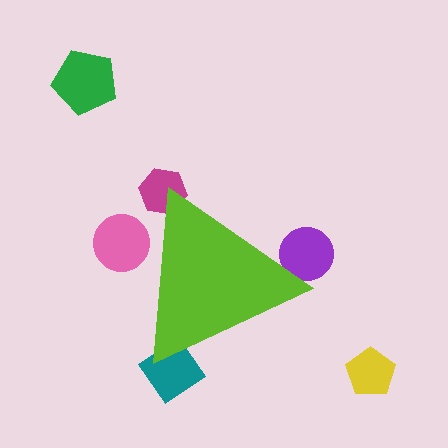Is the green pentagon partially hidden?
No, the green pentagon is fully visible.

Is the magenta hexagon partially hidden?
Yes, the magenta hexagon is partially hidden behind the lime triangle.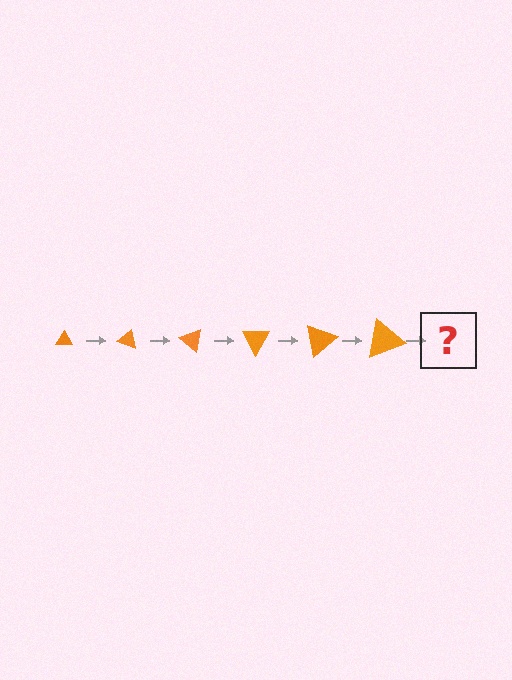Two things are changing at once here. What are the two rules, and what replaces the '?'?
The two rules are that the triangle grows larger each step and it rotates 20 degrees each step. The '?' should be a triangle, larger than the previous one and rotated 120 degrees from the start.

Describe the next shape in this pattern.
It should be a triangle, larger than the previous one and rotated 120 degrees from the start.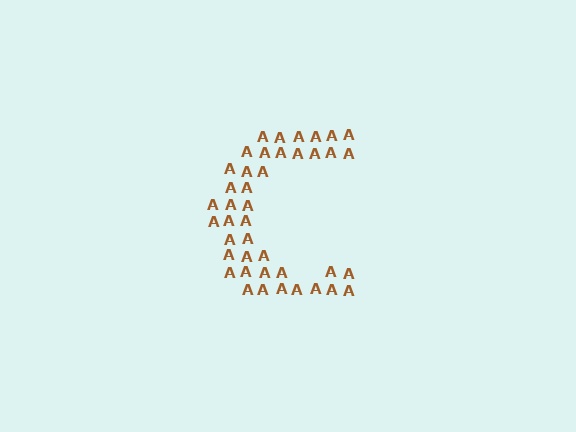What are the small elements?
The small elements are letter A's.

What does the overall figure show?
The overall figure shows the letter C.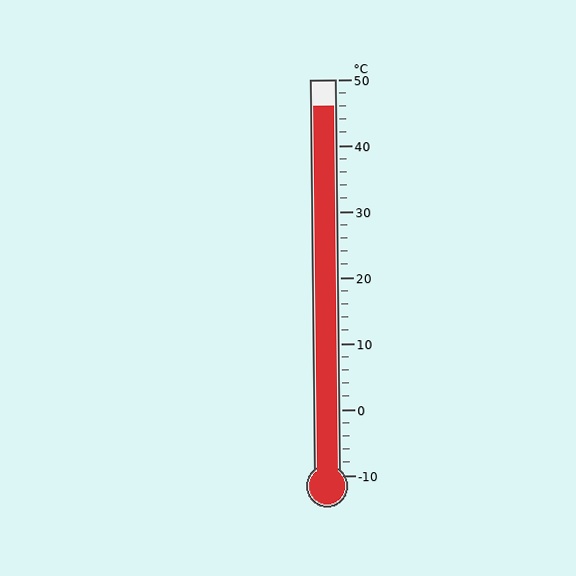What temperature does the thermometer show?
The thermometer shows approximately 46°C.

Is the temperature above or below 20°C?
The temperature is above 20°C.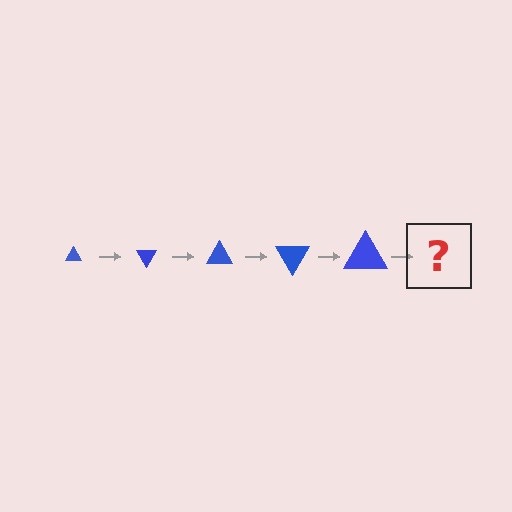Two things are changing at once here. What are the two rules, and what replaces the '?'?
The two rules are that the triangle grows larger each step and it rotates 60 degrees each step. The '?' should be a triangle, larger than the previous one and rotated 300 degrees from the start.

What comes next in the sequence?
The next element should be a triangle, larger than the previous one and rotated 300 degrees from the start.